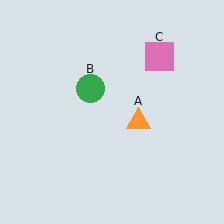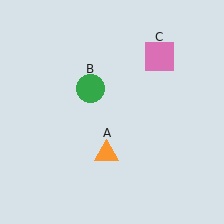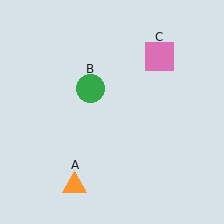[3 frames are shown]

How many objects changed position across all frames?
1 object changed position: orange triangle (object A).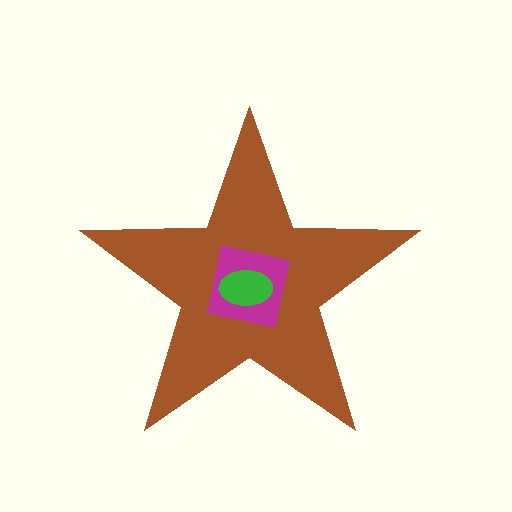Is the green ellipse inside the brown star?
Yes.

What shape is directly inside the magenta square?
The green ellipse.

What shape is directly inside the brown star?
The magenta square.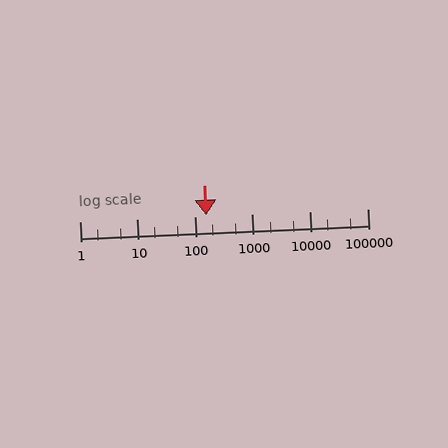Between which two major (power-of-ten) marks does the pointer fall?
The pointer is between 100 and 1000.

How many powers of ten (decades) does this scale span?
The scale spans 5 decades, from 1 to 100000.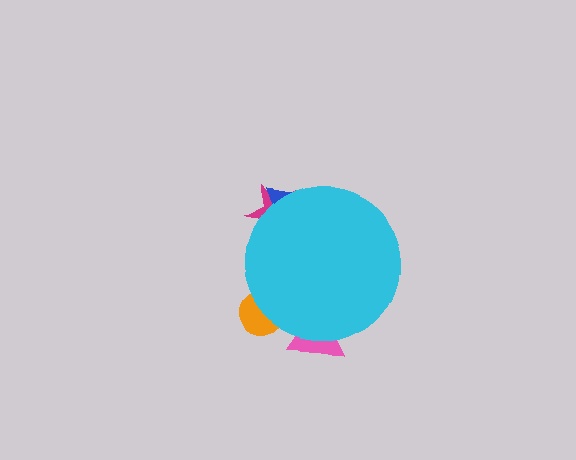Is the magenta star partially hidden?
Yes, the magenta star is partially hidden behind the cyan circle.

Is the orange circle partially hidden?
Yes, the orange circle is partially hidden behind the cyan circle.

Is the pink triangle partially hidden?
Yes, the pink triangle is partially hidden behind the cyan circle.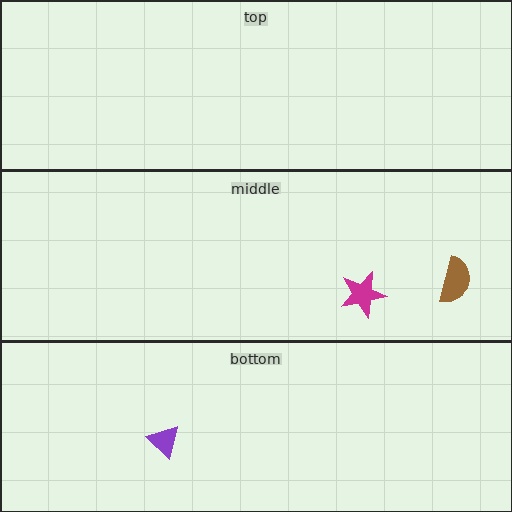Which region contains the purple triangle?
The bottom region.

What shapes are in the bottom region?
The purple triangle.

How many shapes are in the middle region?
2.